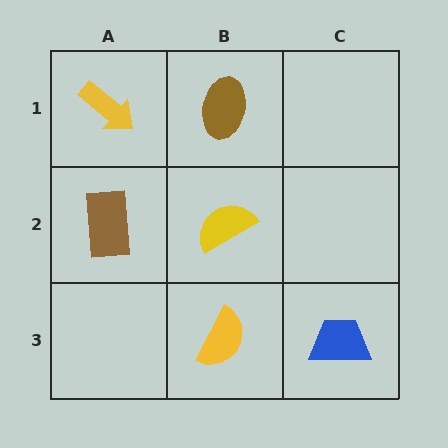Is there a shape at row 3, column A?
No, that cell is empty.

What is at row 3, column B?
A yellow semicircle.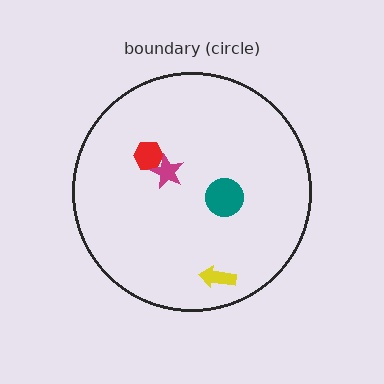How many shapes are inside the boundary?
4 inside, 0 outside.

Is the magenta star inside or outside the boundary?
Inside.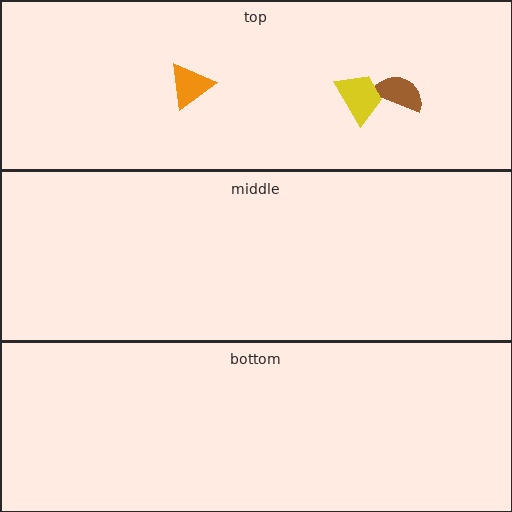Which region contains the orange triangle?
The top region.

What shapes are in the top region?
The brown semicircle, the yellow trapezoid, the orange triangle.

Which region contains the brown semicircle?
The top region.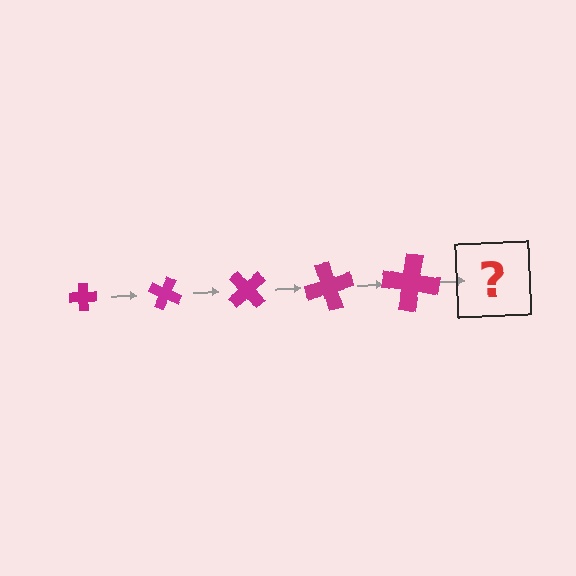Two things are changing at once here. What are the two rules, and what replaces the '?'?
The two rules are that the cross grows larger each step and it rotates 25 degrees each step. The '?' should be a cross, larger than the previous one and rotated 125 degrees from the start.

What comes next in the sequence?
The next element should be a cross, larger than the previous one and rotated 125 degrees from the start.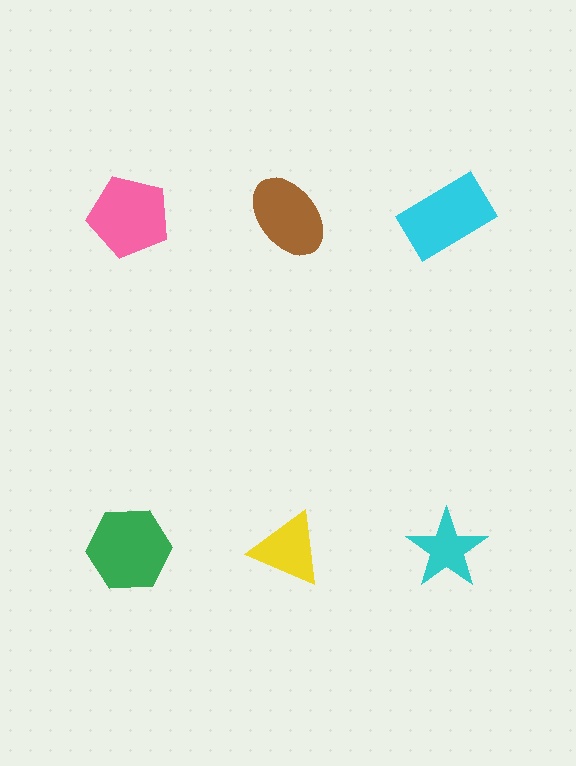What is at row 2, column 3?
A cyan star.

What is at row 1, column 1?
A pink pentagon.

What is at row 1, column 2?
A brown ellipse.